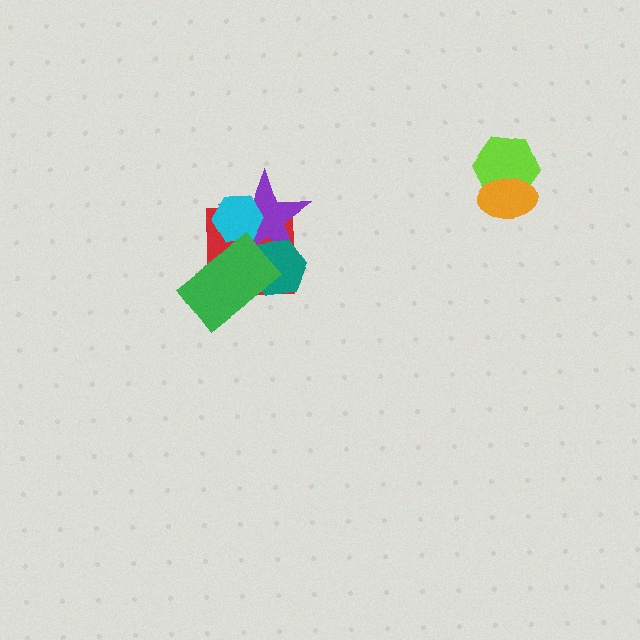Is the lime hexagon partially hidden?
Yes, it is partially covered by another shape.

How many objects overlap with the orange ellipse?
1 object overlaps with the orange ellipse.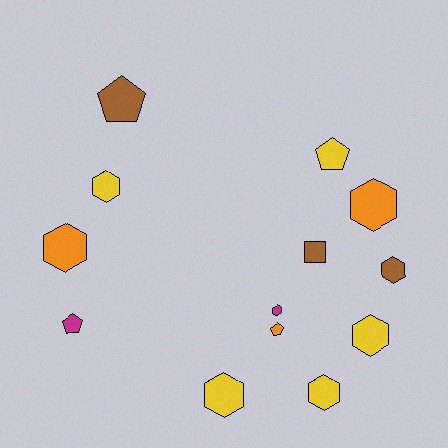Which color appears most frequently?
Yellow, with 5 objects.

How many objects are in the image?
There are 13 objects.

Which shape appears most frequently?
Hexagon, with 8 objects.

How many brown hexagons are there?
There is 1 brown hexagon.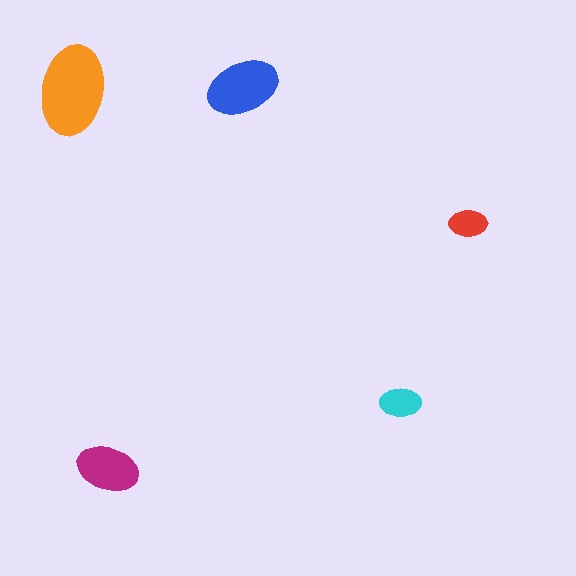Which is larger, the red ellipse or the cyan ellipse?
The cyan one.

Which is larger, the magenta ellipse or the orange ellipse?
The orange one.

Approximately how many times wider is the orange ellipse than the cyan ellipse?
About 2 times wider.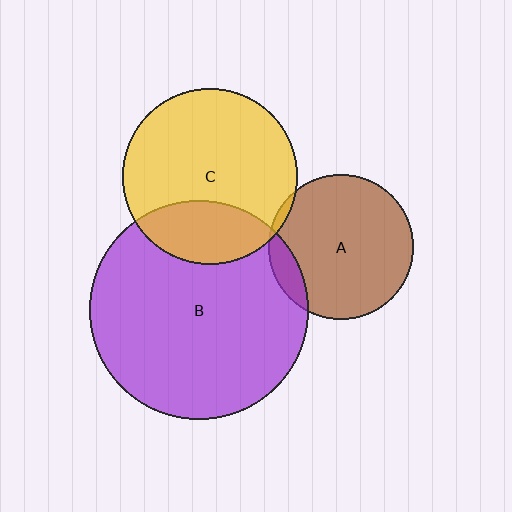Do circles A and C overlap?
Yes.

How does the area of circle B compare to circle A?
Approximately 2.3 times.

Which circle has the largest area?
Circle B (purple).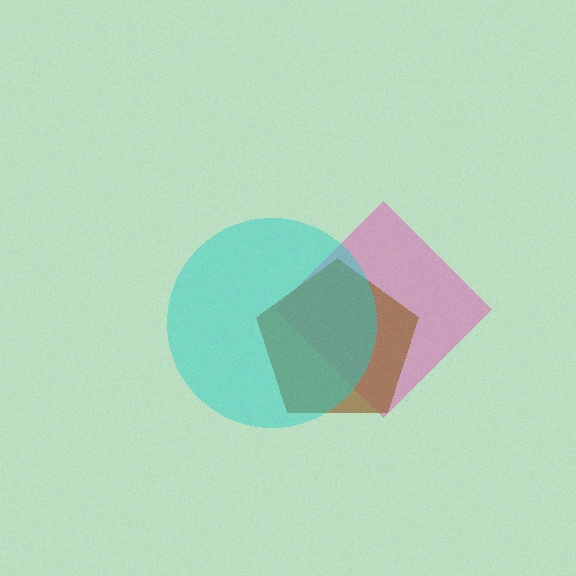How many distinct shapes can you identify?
There are 3 distinct shapes: a pink diamond, a brown pentagon, a cyan circle.